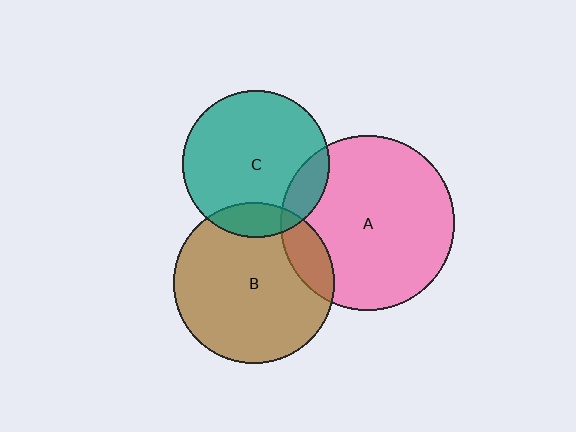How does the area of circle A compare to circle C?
Approximately 1.4 times.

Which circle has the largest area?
Circle A (pink).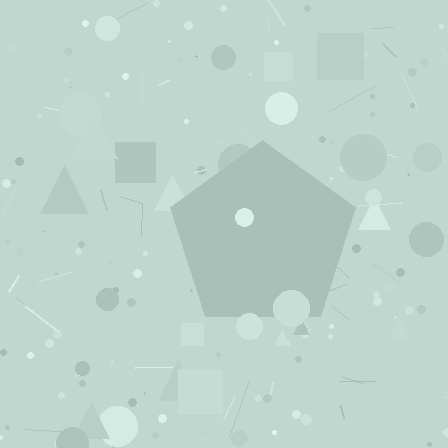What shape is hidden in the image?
A pentagon is hidden in the image.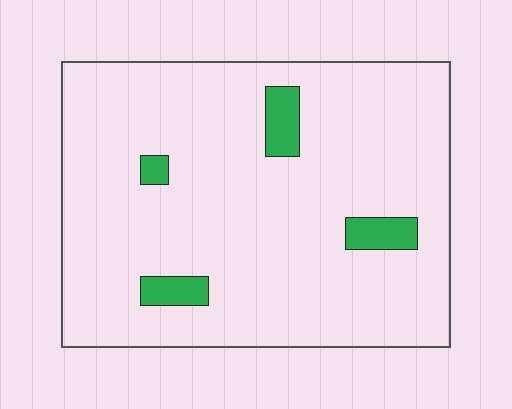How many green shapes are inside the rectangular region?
4.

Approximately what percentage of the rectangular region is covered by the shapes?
Approximately 5%.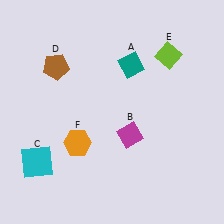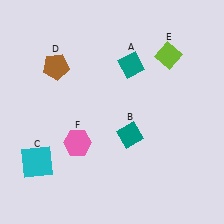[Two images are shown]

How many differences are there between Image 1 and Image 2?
There are 2 differences between the two images.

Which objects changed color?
B changed from magenta to teal. F changed from orange to pink.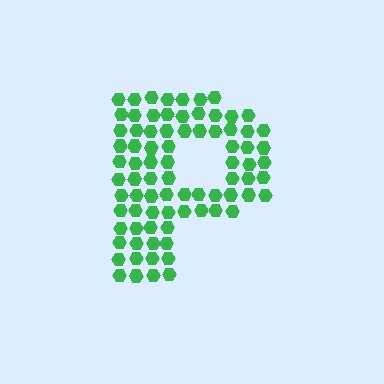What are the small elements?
The small elements are hexagons.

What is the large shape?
The large shape is the letter P.